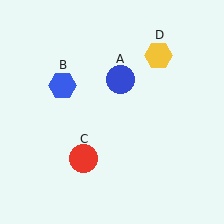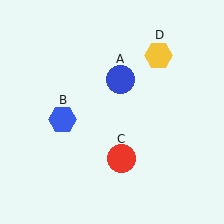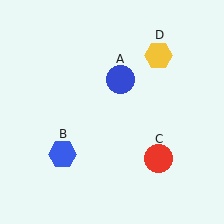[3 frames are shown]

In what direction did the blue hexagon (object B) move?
The blue hexagon (object B) moved down.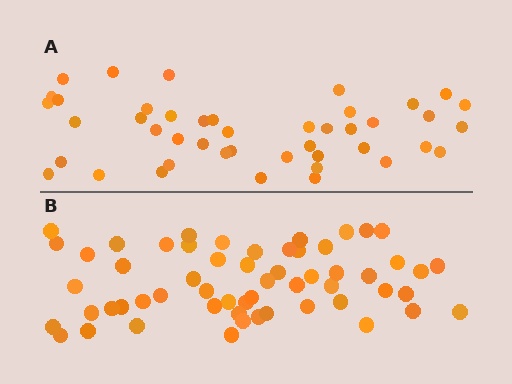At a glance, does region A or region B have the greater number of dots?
Region B (the bottom region) has more dots.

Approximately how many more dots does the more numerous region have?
Region B has approximately 15 more dots than region A.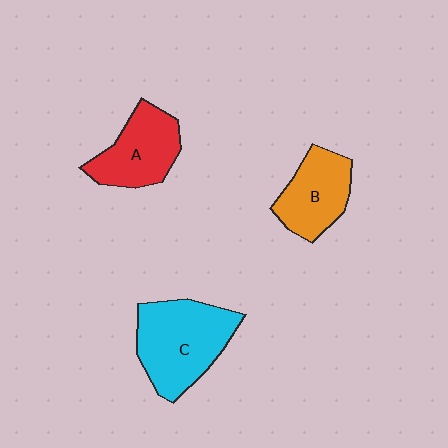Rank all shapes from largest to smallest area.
From largest to smallest: C (cyan), A (red), B (orange).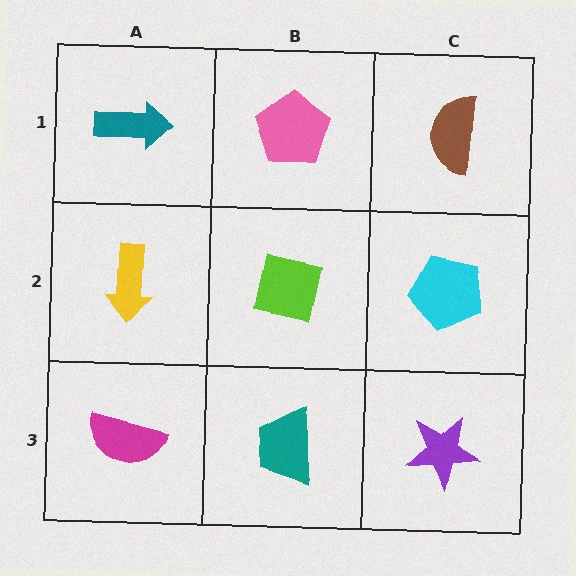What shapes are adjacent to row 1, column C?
A cyan pentagon (row 2, column C), a pink pentagon (row 1, column B).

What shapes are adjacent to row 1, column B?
A lime square (row 2, column B), a teal arrow (row 1, column A), a brown semicircle (row 1, column C).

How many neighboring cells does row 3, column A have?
2.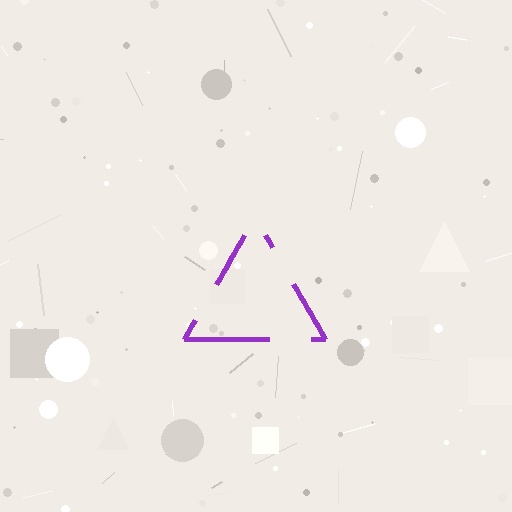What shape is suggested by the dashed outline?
The dashed outline suggests a triangle.